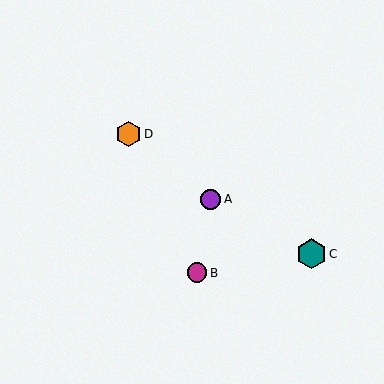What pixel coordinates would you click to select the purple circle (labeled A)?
Click at (211, 199) to select the purple circle A.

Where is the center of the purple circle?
The center of the purple circle is at (211, 199).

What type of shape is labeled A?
Shape A is a purple circle.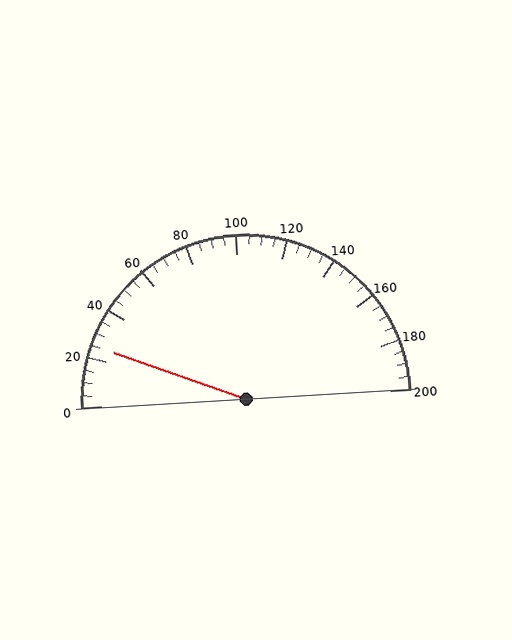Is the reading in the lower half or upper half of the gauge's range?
The reading is in the lower half of the range (0 to 200).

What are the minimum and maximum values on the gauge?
The gauge ranges from 0 to 200.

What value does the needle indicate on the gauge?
The needle indicates approximately 25.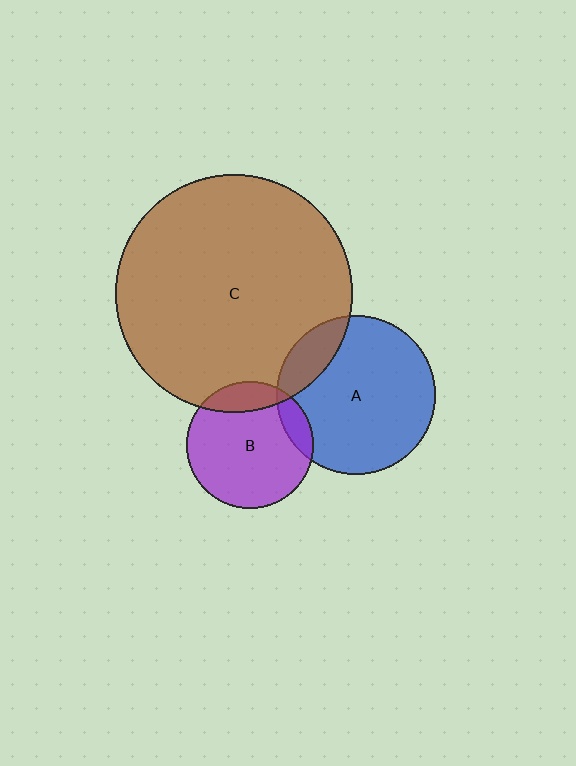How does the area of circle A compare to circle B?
Approximately 1.6 times.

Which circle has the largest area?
Circle C (brown).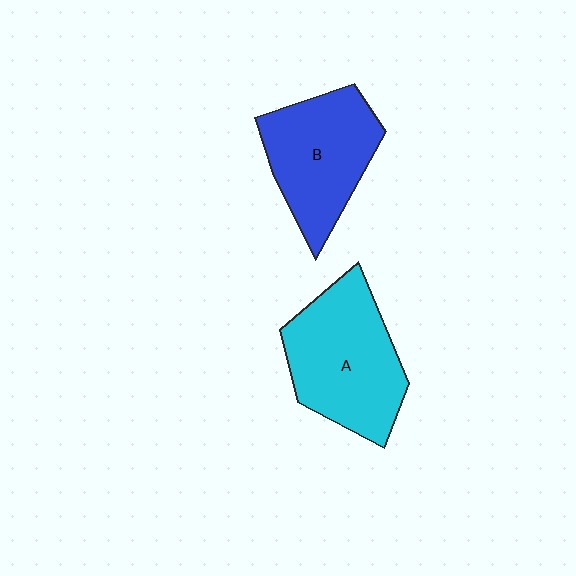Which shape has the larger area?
Shape A (cyan).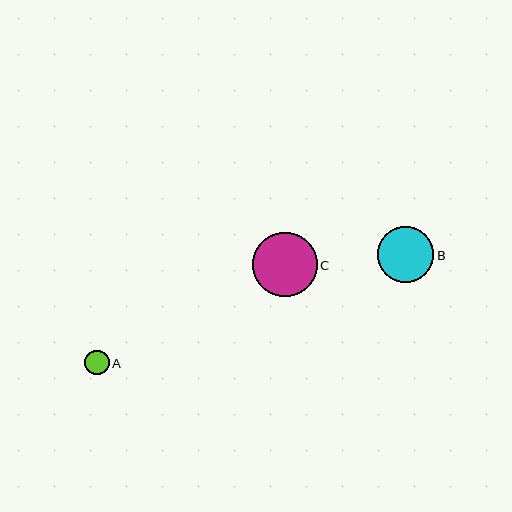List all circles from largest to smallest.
From largest to smallest: C, B, A.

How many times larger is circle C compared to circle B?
Circle C is approximately 1.1 times the size of circle B.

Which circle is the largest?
Circle C is the largest with a size of approximately 64 pixels.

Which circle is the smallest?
Circle A is the smallest with a size of approximately 24 pixels.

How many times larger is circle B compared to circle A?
Circle B is approximately 2.3 times the size of circle A.